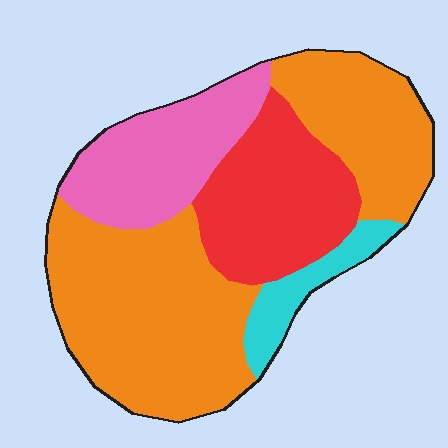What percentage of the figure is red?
Red covers roughly 20% of the figure.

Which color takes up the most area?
Orange, at roughly 55%.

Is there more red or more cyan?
Red.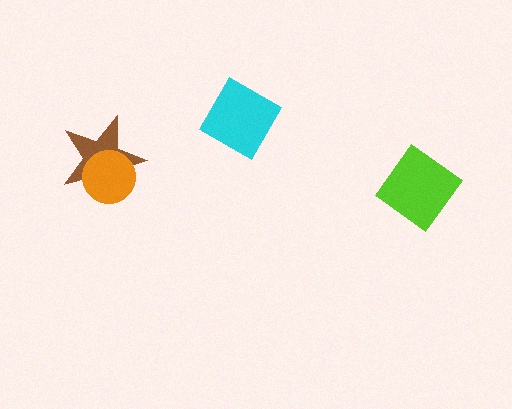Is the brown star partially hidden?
Yes, it is partially covered by another shape.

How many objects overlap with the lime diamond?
0 objects overlap with the lime diamond.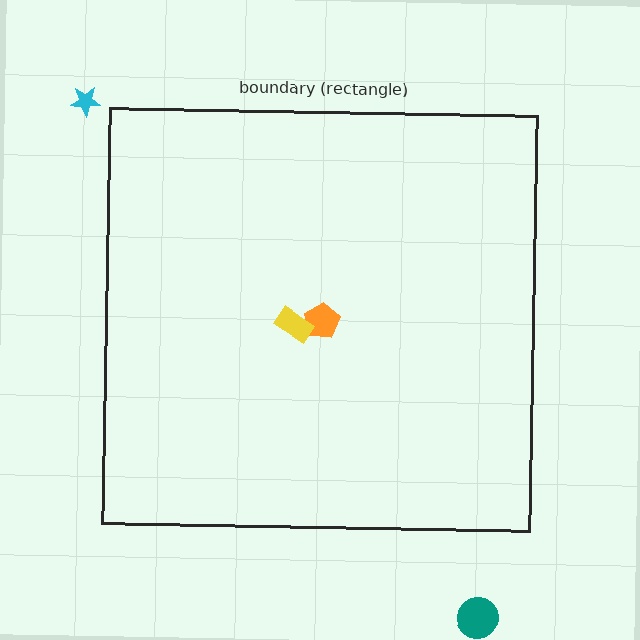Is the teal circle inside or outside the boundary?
Outside.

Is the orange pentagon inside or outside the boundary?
Inside.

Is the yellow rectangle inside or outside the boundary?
Inside.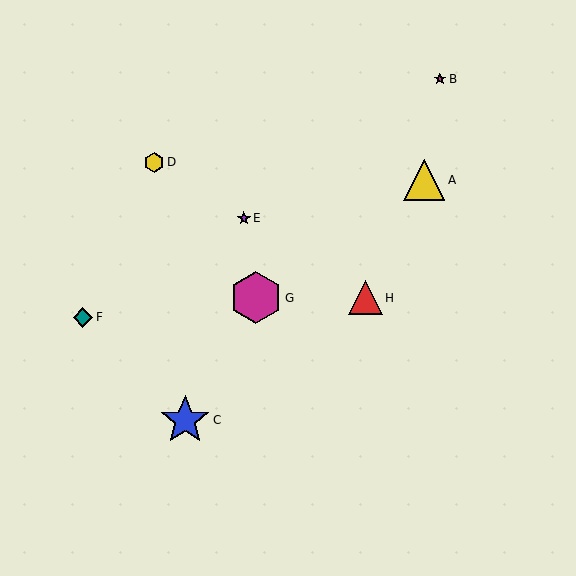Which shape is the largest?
The magenta hexagon (labeled G) is the largest.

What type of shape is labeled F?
Shape F is a teal diamond.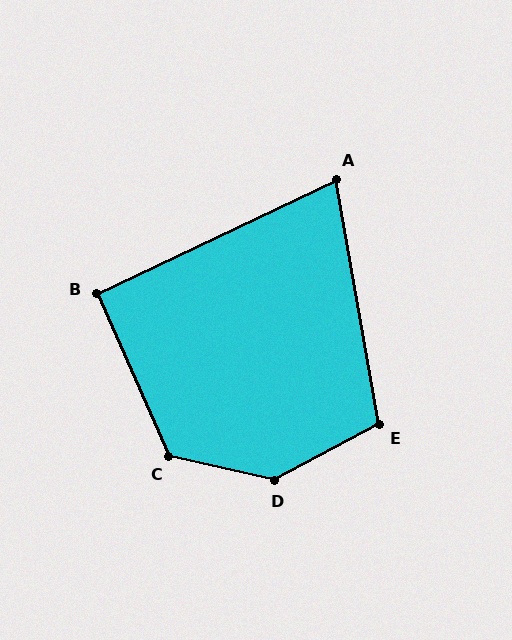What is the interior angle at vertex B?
Approximately 91 degrees (approximately right).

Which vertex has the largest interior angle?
D, at approximately 139 degrees.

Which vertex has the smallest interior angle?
A, at approximately 74 degrees.